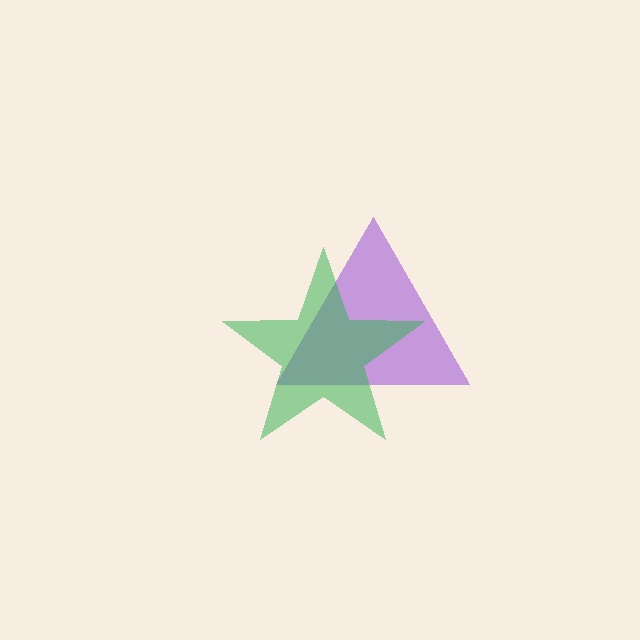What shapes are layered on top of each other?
The layered shapes are: a purple triangle, a green star.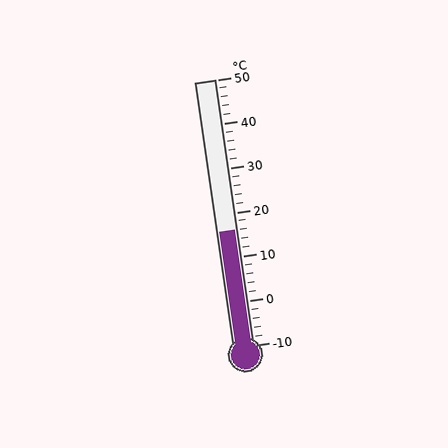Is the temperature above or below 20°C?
The temperature is below 20°C.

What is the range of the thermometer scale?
The thermometer scale ranges from -10°C to 50°C.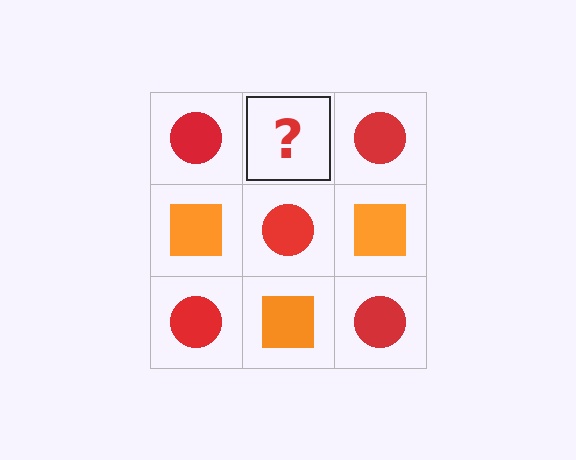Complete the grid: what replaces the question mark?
The question mark should be replaced with an orange square.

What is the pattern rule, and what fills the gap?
The rule is that it alternates red circle and orange square in a checkerboard pattern. The gap should be filled with an orange square.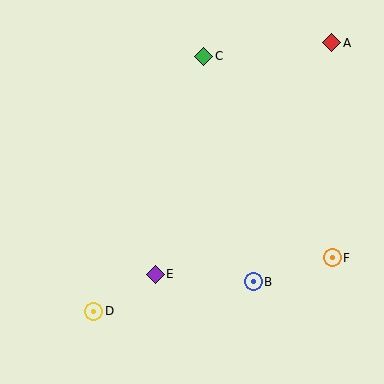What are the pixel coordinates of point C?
Point C is at (204, 56).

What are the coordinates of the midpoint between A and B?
The midpoint between A and B is at (292, 162).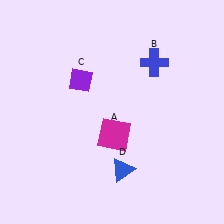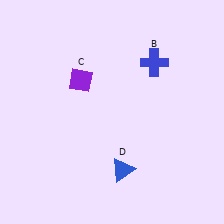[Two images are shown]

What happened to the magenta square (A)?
The magenta square (A) was removed in Image 2. It was in the bottom-right area of Image 1.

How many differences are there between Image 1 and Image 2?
There is 1 difference between the two images.